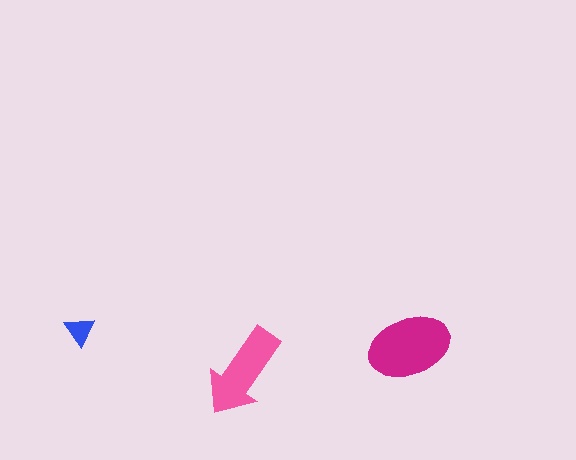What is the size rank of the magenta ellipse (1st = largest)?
1st.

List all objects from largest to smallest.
The magenta ellipse, the pink arrow, the blue triangle.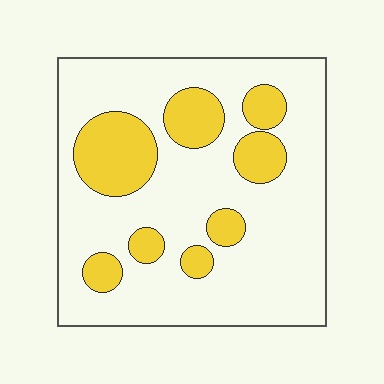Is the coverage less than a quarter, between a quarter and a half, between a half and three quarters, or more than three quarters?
Less than a quarter.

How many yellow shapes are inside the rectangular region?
8.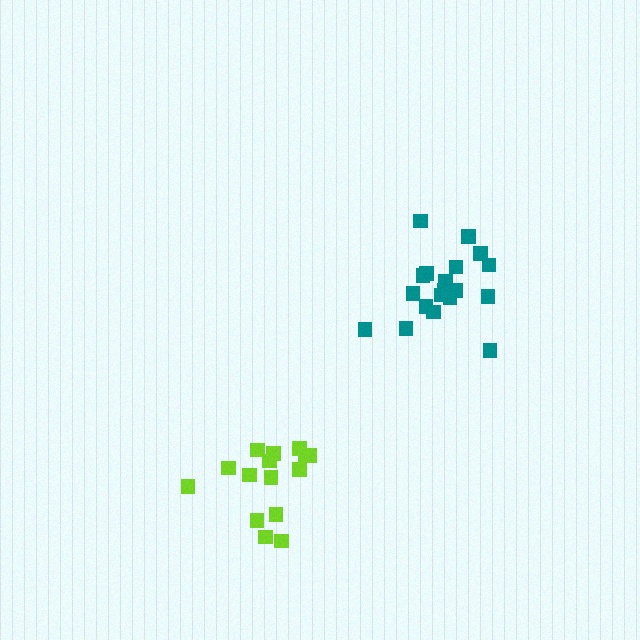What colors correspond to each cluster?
The clusters are colored: lime, teal.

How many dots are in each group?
Group 1: 15 dots, Group 2: 19 dots (34 total).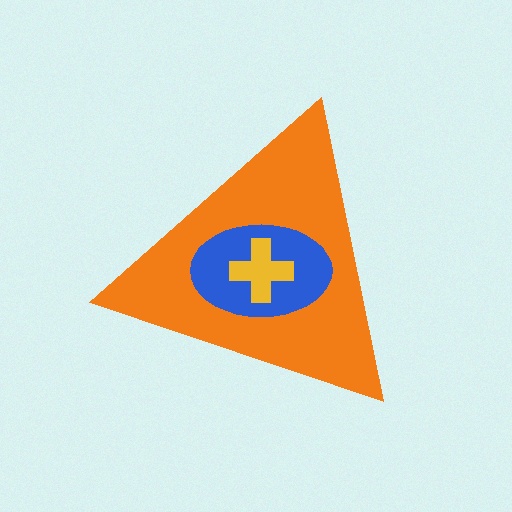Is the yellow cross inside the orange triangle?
Yes.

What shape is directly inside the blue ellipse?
The yellow cross.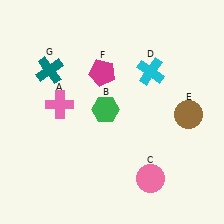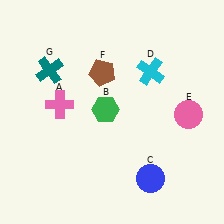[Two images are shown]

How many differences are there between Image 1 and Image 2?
There are 3 differences between the two images.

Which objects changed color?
C changed from pink to blue. E changed from brown to pink. F changed from magenta to brown.